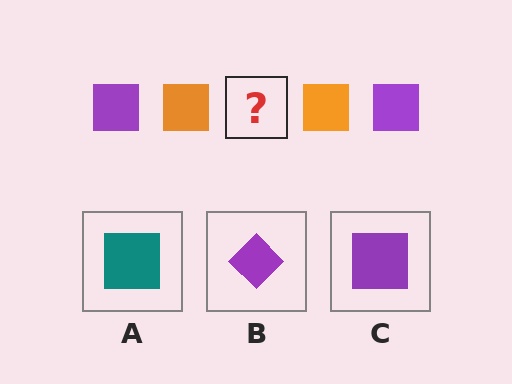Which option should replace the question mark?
Option C.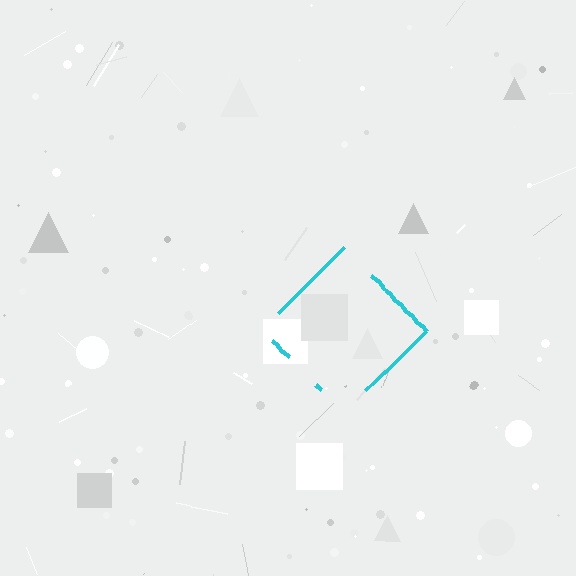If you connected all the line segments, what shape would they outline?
They would outline a diamond.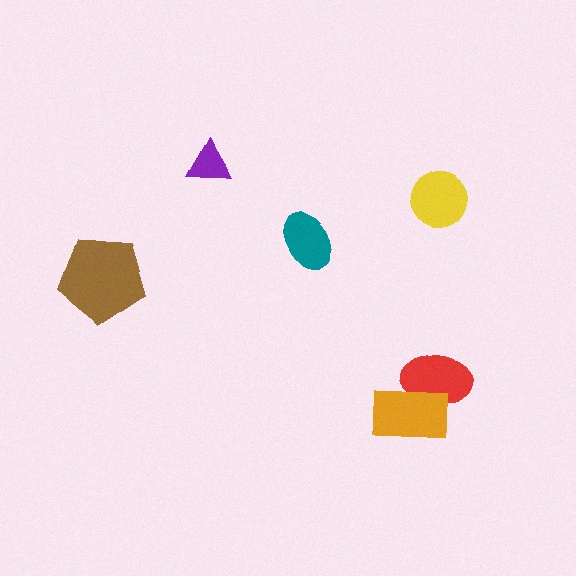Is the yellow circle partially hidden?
No, no other shape covers it.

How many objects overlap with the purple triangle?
0 objects overlap with the purple triangle.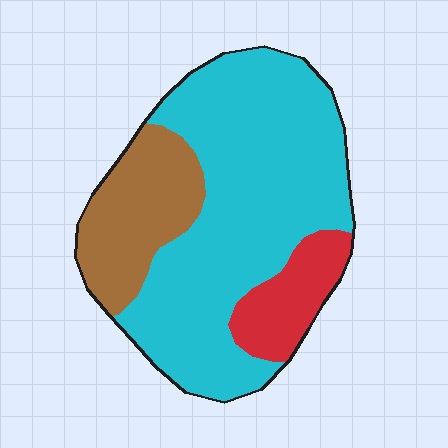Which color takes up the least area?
Red, at roughly 15%.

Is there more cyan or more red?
Cyan.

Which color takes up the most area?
Cyan, at roughly 65%.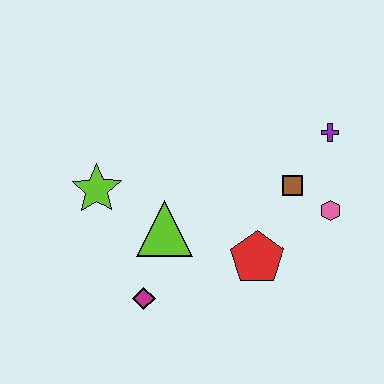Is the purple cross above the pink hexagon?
Yes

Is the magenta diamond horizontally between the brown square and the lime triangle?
No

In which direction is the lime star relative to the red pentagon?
The lime star is to the left of the red pentagon.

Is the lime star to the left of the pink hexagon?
Yes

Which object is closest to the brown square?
The pink hexagon is closest to the brown square.